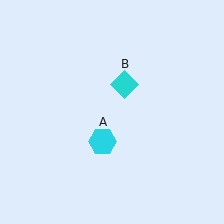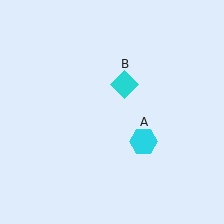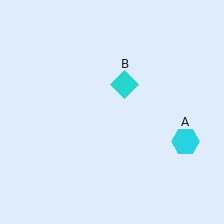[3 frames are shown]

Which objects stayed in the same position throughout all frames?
Cyan diamond (object B) remained stationary.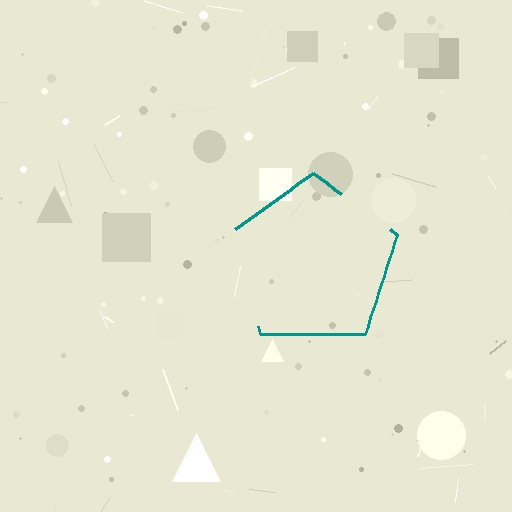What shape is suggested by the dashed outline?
The dashed outline suggests a pentagon.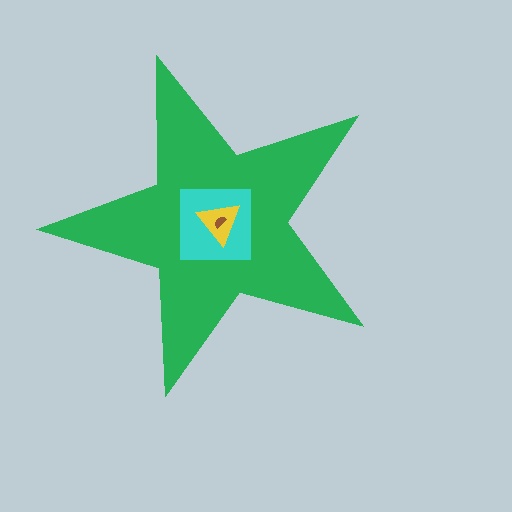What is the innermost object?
The brown semicircle.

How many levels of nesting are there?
4.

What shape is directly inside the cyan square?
The yellow triangle.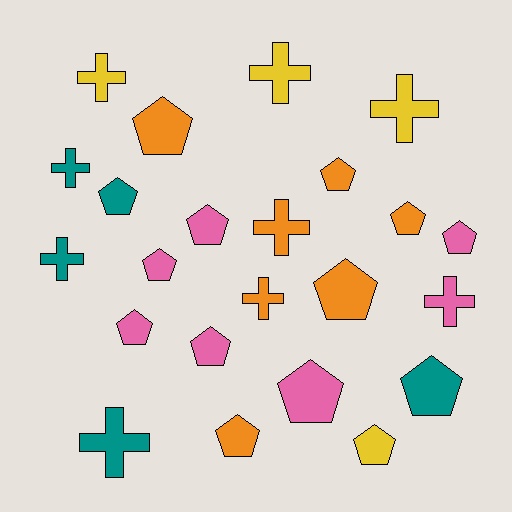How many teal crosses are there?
There are 3 teal crosses.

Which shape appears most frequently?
Pentagon, with 14 objects.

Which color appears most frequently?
Orange, with 7 objects.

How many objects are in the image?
There are 23 objects.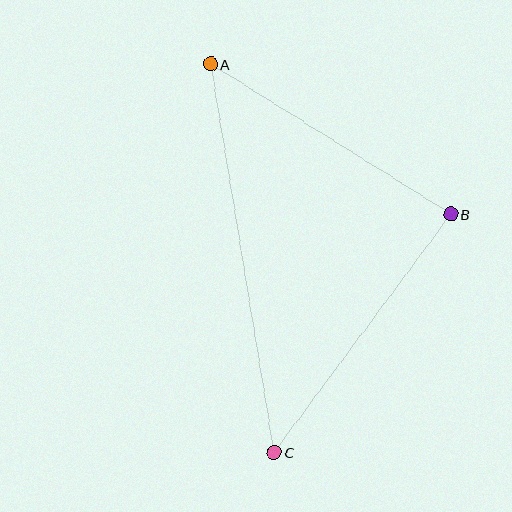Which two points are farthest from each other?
Points A and C are farthest from each other.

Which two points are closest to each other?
Points A and B are closest to each other.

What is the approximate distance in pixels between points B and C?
The distance between B and C is approximately 297 pixels.